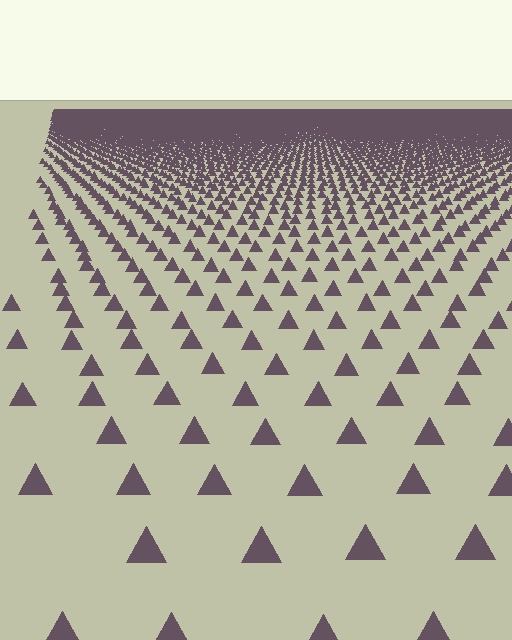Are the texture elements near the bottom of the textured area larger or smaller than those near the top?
Larger. Near the bottom, elements are closer to the viewer and appear at a bigger on-screen size.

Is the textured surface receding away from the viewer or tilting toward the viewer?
The surface is receding away from the viewer. Texture elements get smaller and denser toward the top.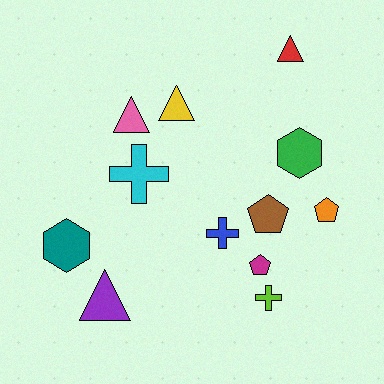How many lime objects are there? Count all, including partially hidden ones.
There is 1 lime object.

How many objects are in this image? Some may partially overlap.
There are 12 objects.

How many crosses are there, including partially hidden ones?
There are 3 crosses.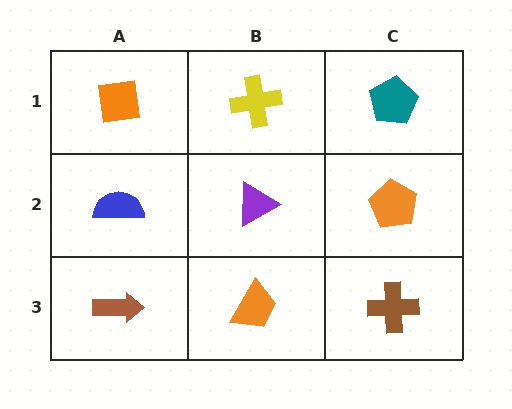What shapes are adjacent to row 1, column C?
An orange pentagon (row 2, column C), a yellow cross (row 1, column B).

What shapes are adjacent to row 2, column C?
A teal pentagon (row 1, column C), a brown cross (row 3, column C), a purple triangle (row 2, column B).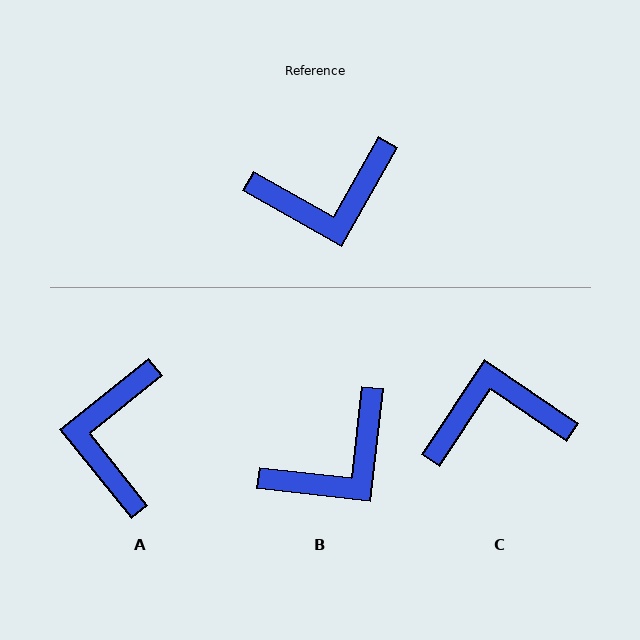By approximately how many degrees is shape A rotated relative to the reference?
Approximately 112 degrees clockwise.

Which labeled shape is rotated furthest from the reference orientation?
C, about 176 degrees away.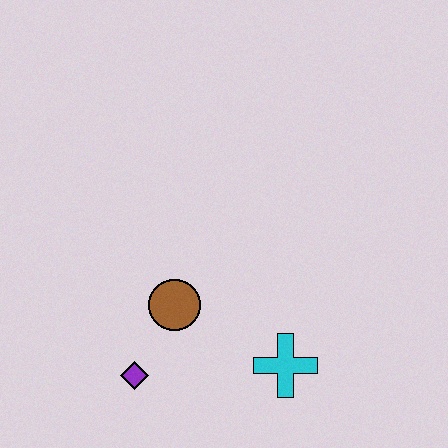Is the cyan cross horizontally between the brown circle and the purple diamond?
No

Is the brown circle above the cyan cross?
Yes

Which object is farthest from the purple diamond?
The cyan cross is farthest from the purple diamond.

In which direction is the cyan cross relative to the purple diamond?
The cyan cross is to the right of the purple diamond.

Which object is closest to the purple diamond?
The brown circle is closest to the purple diamond.